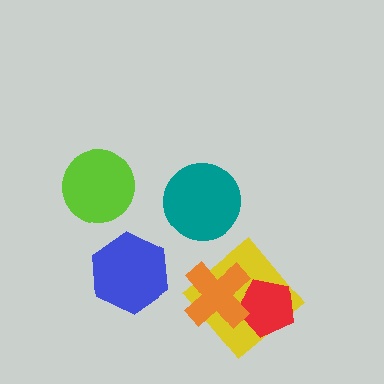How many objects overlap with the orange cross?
2 objects overlap with the orange cross.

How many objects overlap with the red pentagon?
2 objects overlap with the red pentagon.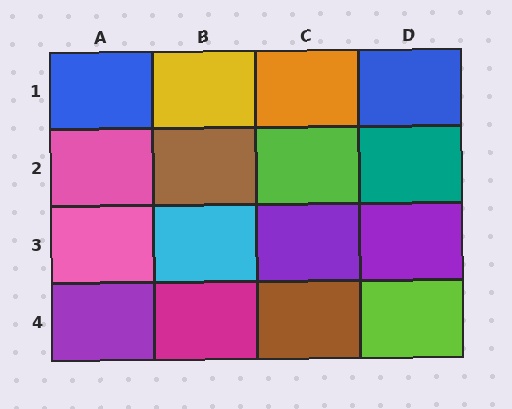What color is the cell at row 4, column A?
Purple.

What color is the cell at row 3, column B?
Cyan.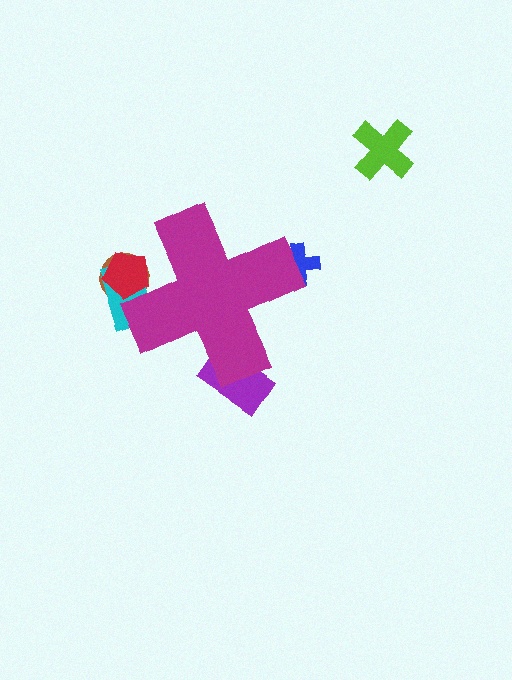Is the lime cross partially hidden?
No, the lime cross is fully visible.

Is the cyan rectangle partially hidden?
Yes, the cyan rectangle is partially hidden behind the magenta cross.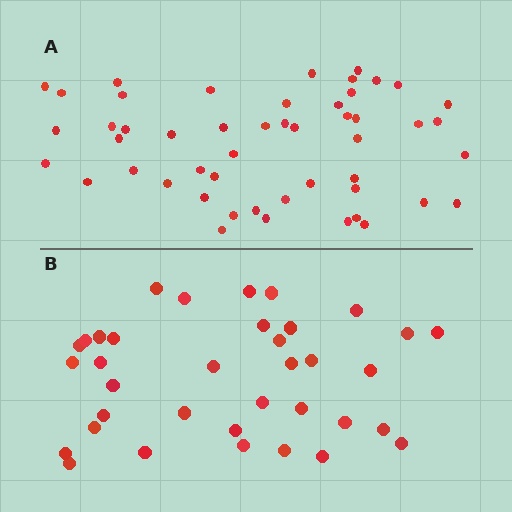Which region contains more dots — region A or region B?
Region A (the top region) has more dots.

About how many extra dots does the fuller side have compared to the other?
Region A has approximately 15 more dots than region B.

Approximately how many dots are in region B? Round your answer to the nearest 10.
About 40 dots. (The exact count is 36, which rounds to 40.)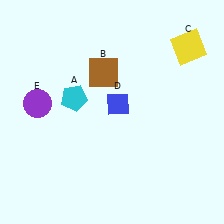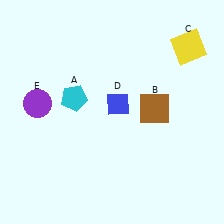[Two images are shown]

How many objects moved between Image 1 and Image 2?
1 object moved between the two images.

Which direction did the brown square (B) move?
The brown square (B) moved right.